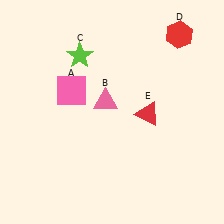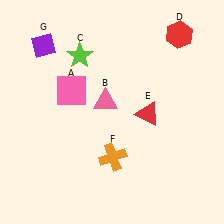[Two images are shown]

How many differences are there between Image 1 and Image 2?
There are 2 differences between the two images.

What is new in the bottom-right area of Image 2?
An orange cross (F) was added in the bottom-right area of Image 2.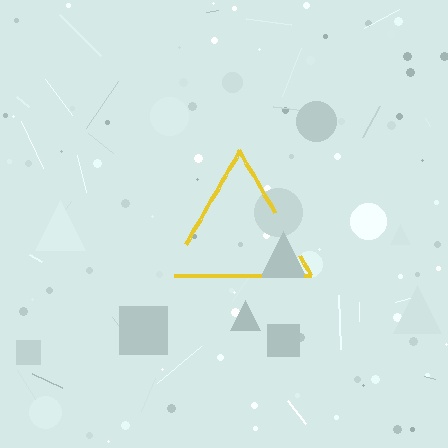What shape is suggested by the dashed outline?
The dashed outline suggests a triangle.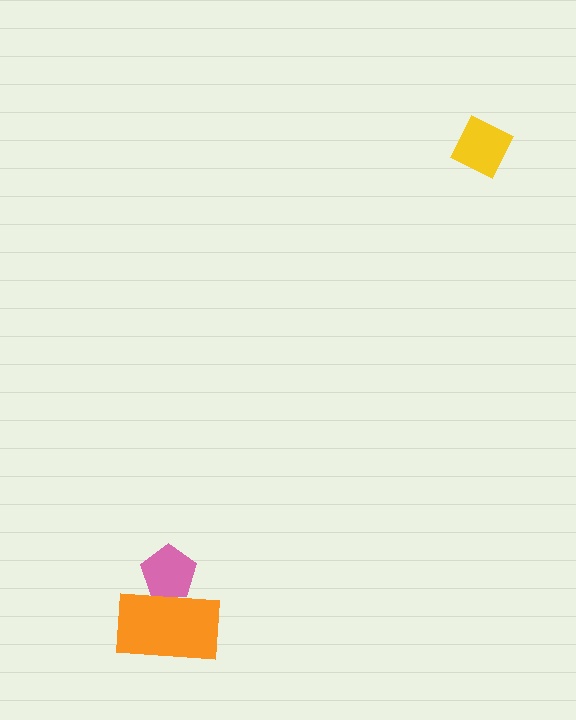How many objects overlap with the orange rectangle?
1 object overlaps with the orange rectangle.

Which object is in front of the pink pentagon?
The orange rectangle is in front of the pink pentagon.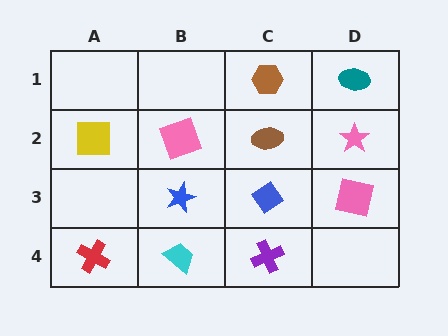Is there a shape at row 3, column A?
No, that cell is empty.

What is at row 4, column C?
A purple cross.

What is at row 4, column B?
A cyan trapezoid.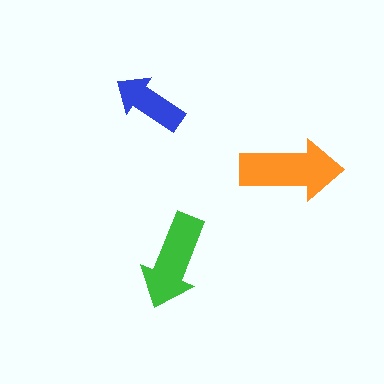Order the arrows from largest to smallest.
the orange one, the green one, the blue one.